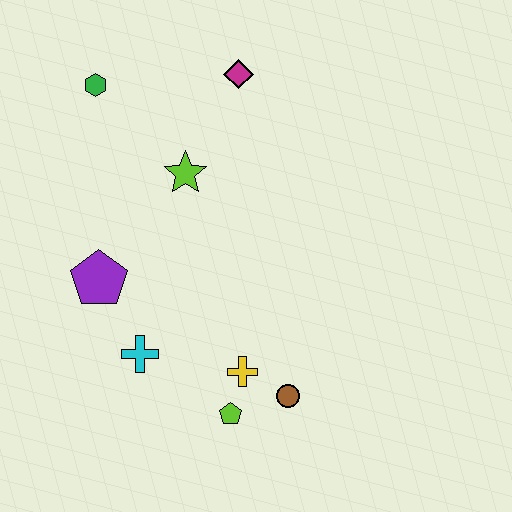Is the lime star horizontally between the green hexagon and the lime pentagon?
Yes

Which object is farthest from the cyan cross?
The magenta diamond is farthest from the cyan cross.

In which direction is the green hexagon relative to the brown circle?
The green hexagon is above the brown circle.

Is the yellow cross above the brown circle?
Yes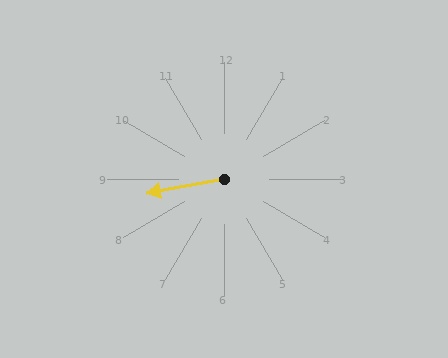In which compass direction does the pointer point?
West.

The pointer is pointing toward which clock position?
Roughly 9 o'clock.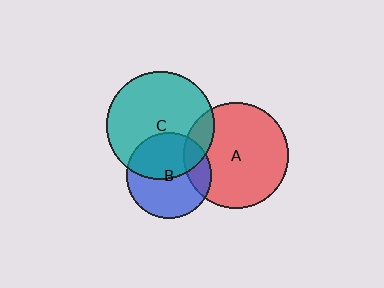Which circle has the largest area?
Circle C (teal).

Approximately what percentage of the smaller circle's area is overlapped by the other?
Approximately 45%.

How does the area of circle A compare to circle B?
Approximately 1.5 times.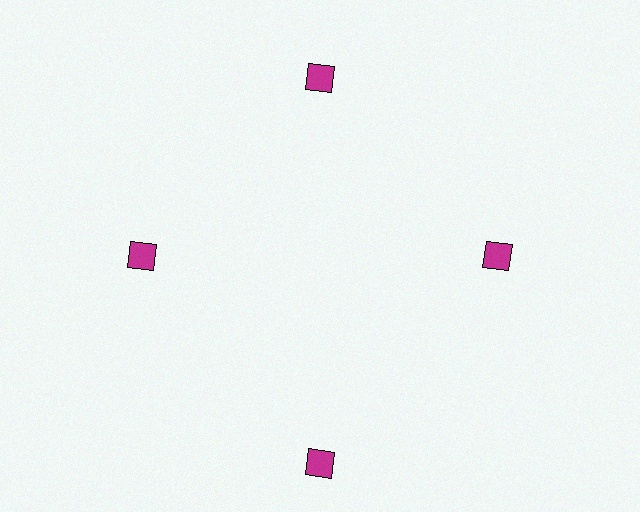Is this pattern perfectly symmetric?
No. The 4 magenta diamonds are arranged in a ring, but one element near the 6 o'clock position is pushed outward from the center, breaking the 4-fold rotational symmetry.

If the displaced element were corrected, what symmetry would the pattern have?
It would have 4-fold rotational symmetry — the pattern would map onto itself every 90 degrees.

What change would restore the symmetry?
The symmetry would be restored by moving it inward, back onto the ring so that all 4 diamonds sit at equal angles and equal distance from the center.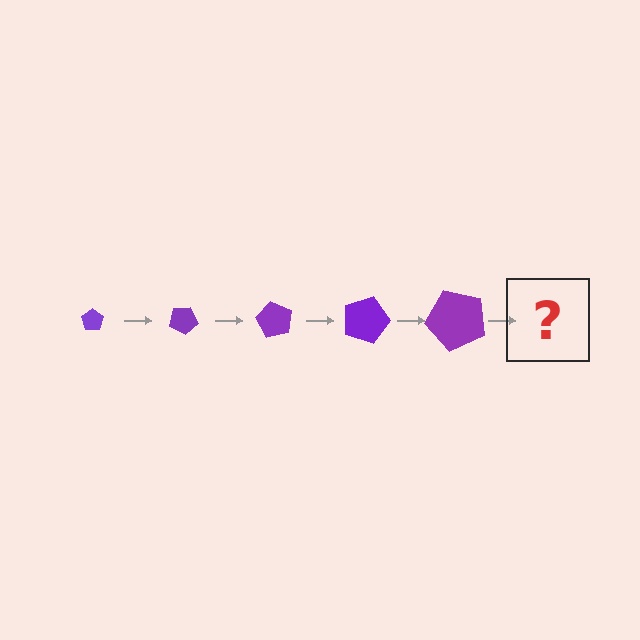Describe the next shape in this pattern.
It should be a pentagon, larger than the previous one and rotated 150 degrees from the start.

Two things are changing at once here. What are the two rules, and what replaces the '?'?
The two rules are that the pentagon grows larger each step and it rotates 30 degrees each step. The '?' should be a pentagon, larger than the previous one and rotated 150 degrees from the start.